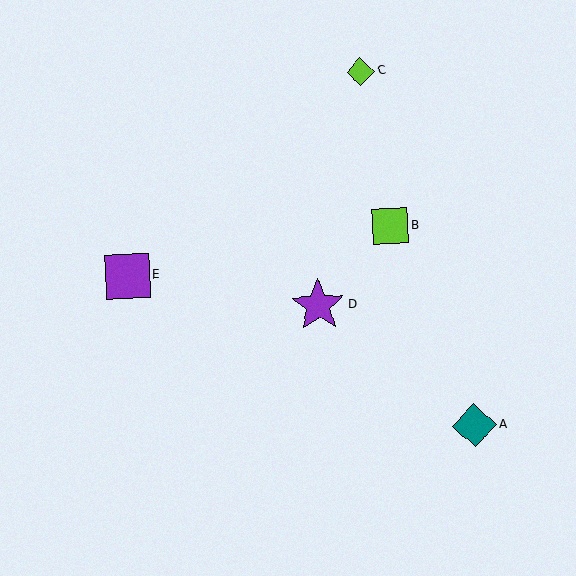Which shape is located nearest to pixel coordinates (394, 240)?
The lime square (labeled B) at (390, 226) is nearest to that location.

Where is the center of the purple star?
The center of the purple star is at (318, 305).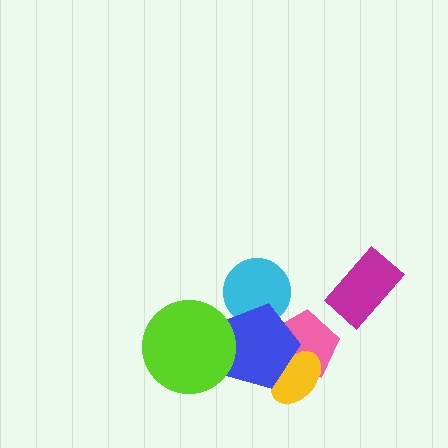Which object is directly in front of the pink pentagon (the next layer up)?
The yellow ellipse is directly in front of the pink pentagon.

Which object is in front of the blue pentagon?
The lime circle is in front of the blue pentagon.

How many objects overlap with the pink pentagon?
2 objects overlap with the pink pentagon.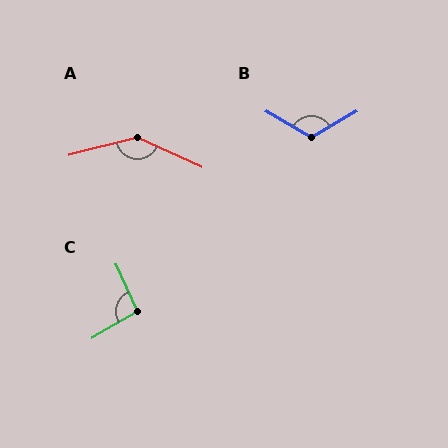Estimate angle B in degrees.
Approximately 120 degrees.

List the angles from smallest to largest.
C (96°), B (120°), A (141°).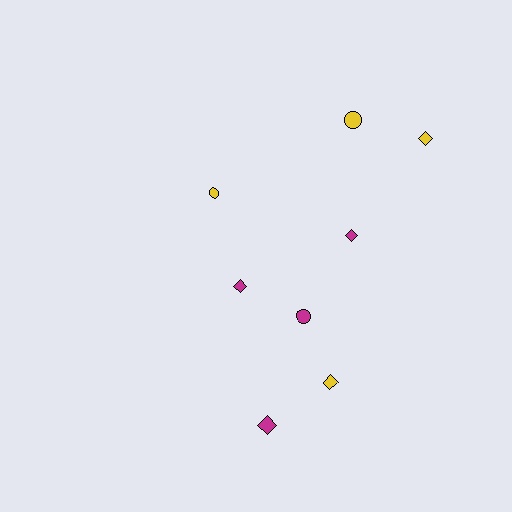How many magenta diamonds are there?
There are 3 magenta diamonds.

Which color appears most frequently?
Yellow, with 4 objects.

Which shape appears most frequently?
Diamond, with 5 objects.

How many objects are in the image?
There are 8 objects.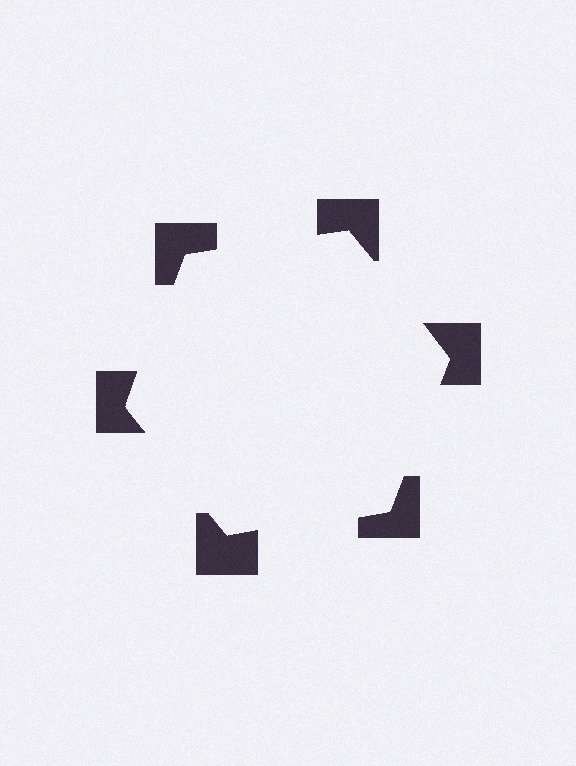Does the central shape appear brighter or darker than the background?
It typically appears slightly brighter than the background, even though no actual brightness change is drawn.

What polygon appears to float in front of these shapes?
An illusory hexagon — its edges are inferred from the aligned wedge cuts in the notched squares, not physically drawn.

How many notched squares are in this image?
There are 6 — one at each vertex of the illusory hexagon.